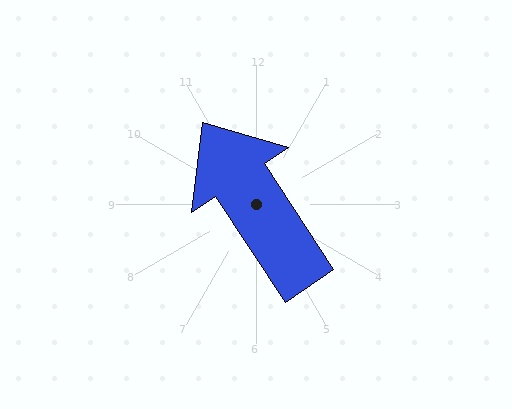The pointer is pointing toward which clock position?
Roughly 11 o'clock.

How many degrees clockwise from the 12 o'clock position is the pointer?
Approximately 327 degrees.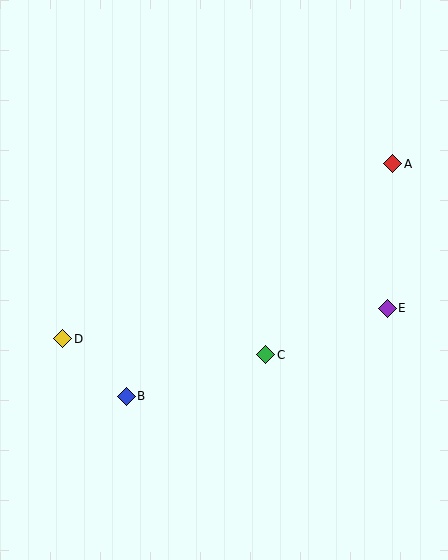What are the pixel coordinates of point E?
Point E is at (387, 308).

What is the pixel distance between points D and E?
The distance between D and E is 326 pixels.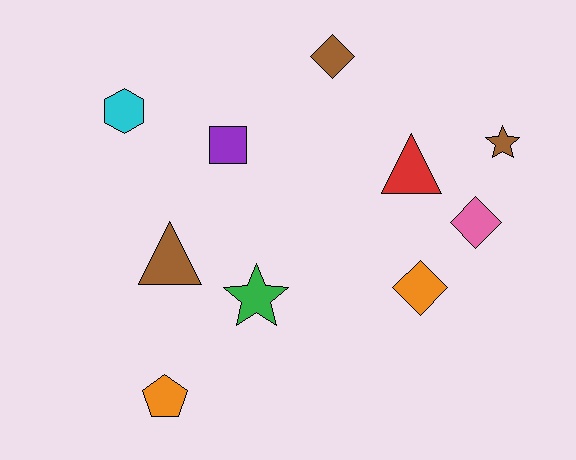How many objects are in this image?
There are 10 objects.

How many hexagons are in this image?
There is 1 hexagon.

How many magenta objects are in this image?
There are no magenta objects.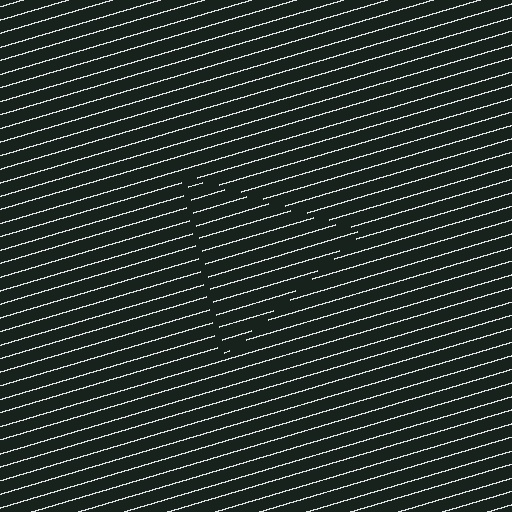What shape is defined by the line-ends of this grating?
An illusory triangle. The interior of the shape contains the same grating, shifted by half a period — the contour is defined by the phase discontinuity where line-ends from the inner and outer gratings abut.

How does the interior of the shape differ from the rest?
The interior of the shape contains the same grating, shifted by half a period — the contour is defined by the phase discontinuity where line-ends from the inner and outer gratings abut.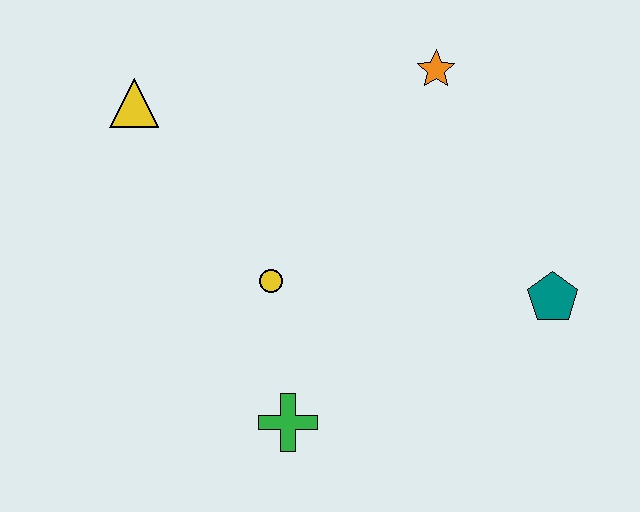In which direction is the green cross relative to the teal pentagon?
The green cross is to the left of the teal pentagon.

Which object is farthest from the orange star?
The green cross is farthest from the orange star.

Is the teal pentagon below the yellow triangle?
Yes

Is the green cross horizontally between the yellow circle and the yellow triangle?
No